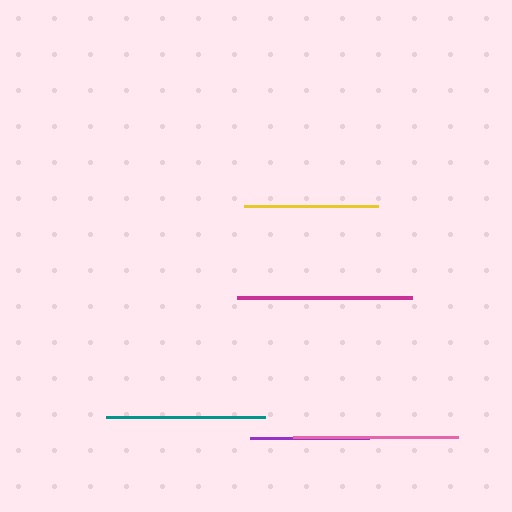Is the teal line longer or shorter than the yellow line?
The teal line is longer than the yellow line.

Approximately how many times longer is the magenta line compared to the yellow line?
The magenta line is approximately 1.3 times the length of the yellow line.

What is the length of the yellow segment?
The yellow segment is approximately 134 pixels long.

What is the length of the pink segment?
The pink segment is approximately 166 pixels long.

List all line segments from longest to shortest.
From longest to shortest: magenta, pink, teal, yellow, purple.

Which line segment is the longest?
The magenta line is the longest at approximately 176 pixels.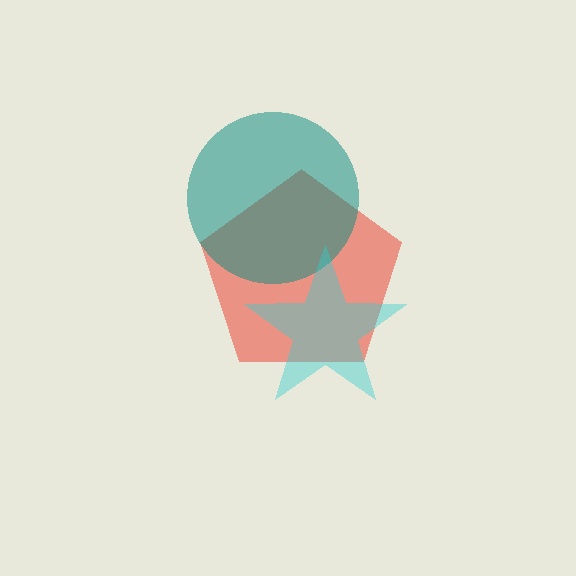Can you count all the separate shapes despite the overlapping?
Yes, there are 3 separate shapes.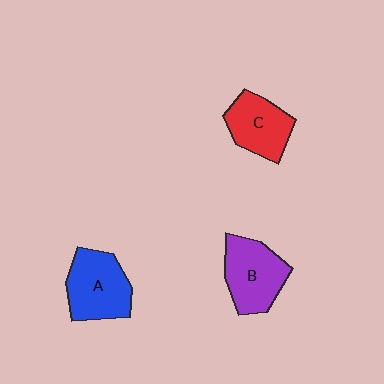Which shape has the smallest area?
Shape C (red).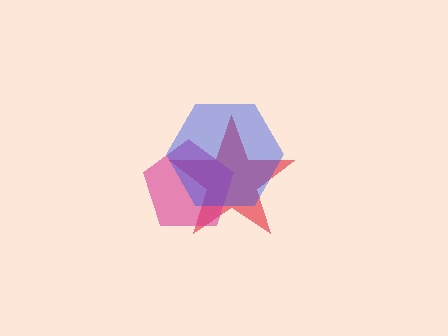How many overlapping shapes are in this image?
There are 3 overlapping shapes in the image.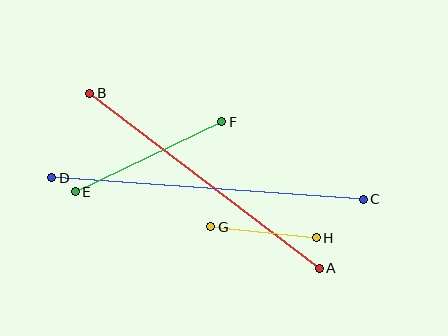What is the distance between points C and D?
The distance is approximately 312 pixels.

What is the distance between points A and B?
The distance is approximately 289 pixels.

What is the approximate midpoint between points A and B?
The midpoint is at approximately (204, 181) pixels.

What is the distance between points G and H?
The distance is approximately 106 pixels.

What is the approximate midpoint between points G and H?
The midpoint is at approximately (263, 232) pixels.